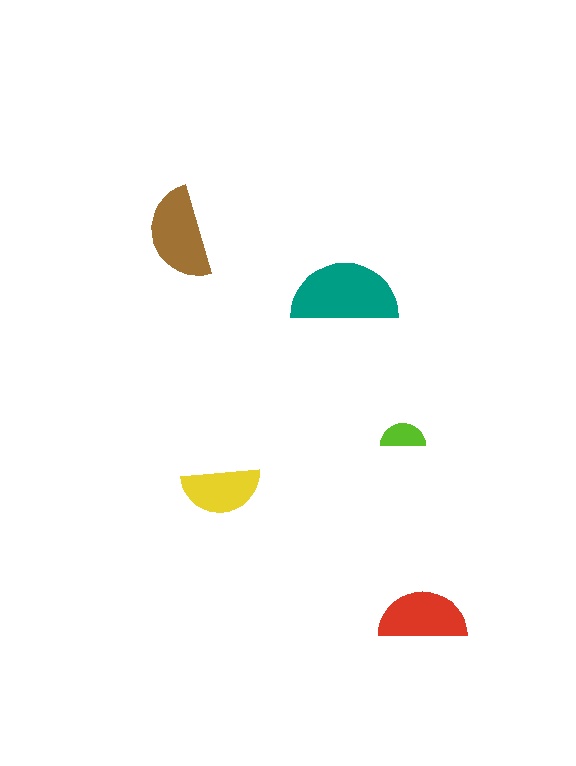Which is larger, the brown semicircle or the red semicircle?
The brown one.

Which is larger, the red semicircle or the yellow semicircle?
The red one.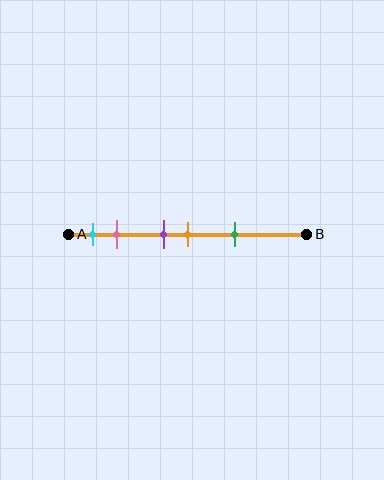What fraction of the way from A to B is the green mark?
The green mark is approximately 70% (0.7) of the way from A to B.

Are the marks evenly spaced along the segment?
No, the marks are not evenly spaced.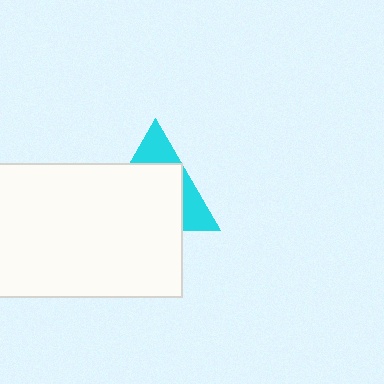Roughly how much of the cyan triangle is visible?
A small part of it is visible (roughly 33%).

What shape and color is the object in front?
The object in front is a white rectangle.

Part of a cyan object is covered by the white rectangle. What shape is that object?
It is a triangle.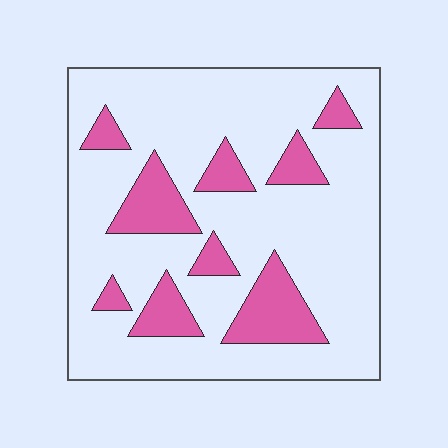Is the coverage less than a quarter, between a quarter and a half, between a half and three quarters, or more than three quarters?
Less than a quarter.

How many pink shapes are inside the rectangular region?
9.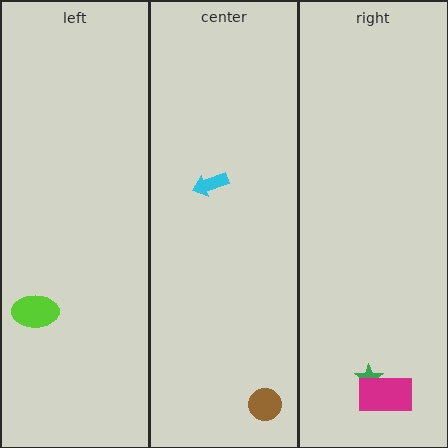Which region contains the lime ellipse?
The left region.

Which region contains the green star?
The right region.